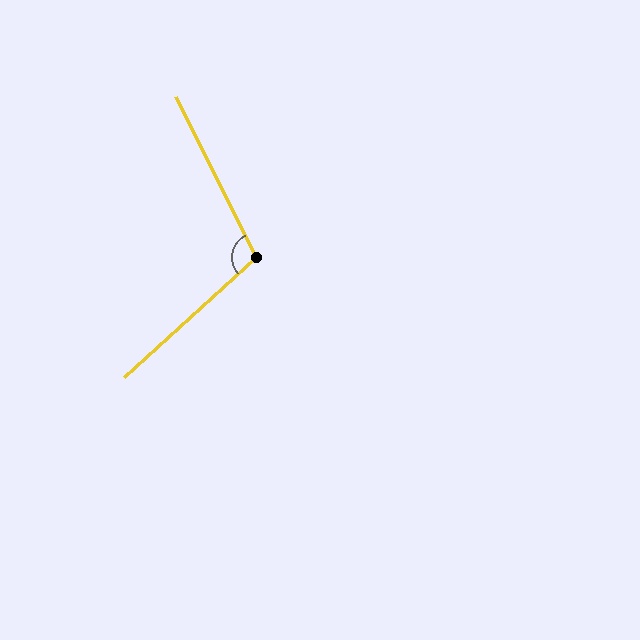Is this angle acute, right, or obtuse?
It is obtuse.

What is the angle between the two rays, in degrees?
Approximately 106 degrees.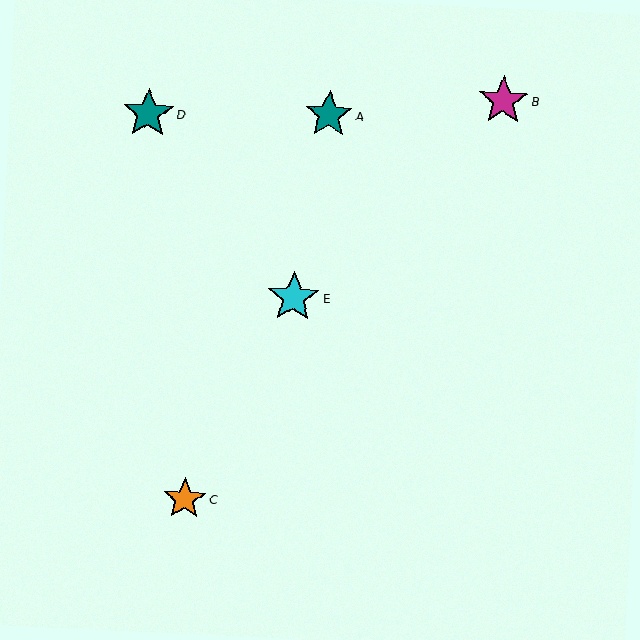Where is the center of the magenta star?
The center of the magenta star is at (503, 101).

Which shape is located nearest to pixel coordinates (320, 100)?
The teal star (labeled A) at (329, 115) is nearest to that location.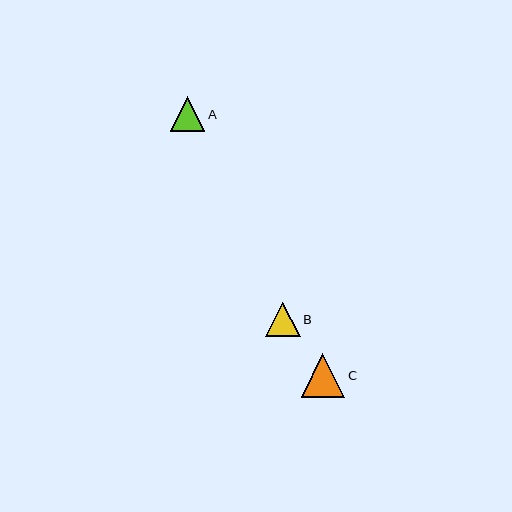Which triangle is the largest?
Triangle C is the largest with a size of approximately 44 pixels.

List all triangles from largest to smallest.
From largest to smallest: C, B, A.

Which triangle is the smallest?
Triangle A is the smallest with a size of approximately 34 pixels.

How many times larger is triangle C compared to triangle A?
Triangle C is approximately 1.3 times the size of triangle A.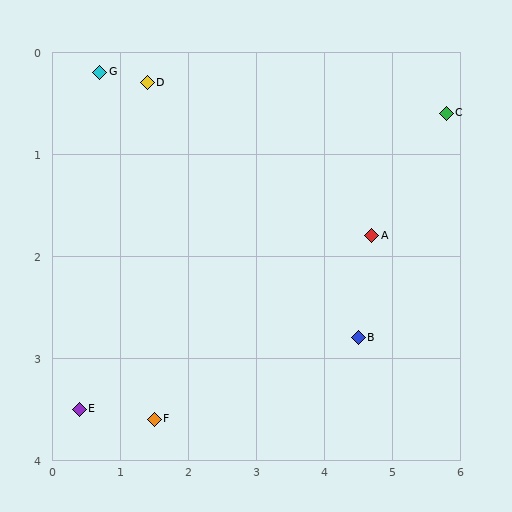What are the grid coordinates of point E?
Point E is at approximately (0.4, 3.5).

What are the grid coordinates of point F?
Point F is at approximately (1.5, 3.6).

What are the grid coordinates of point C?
Point C is at approximately (5.8, 0.6).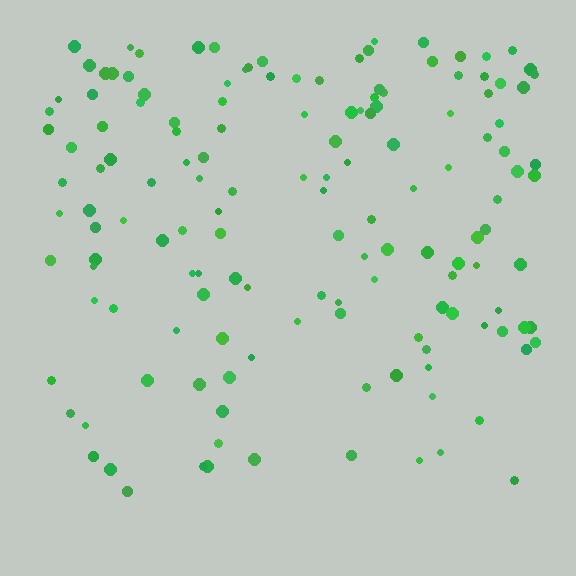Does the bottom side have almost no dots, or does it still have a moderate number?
Still a moderate number, just noticeably fewer than the top.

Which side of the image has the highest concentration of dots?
The top.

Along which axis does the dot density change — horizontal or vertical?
Vertical.